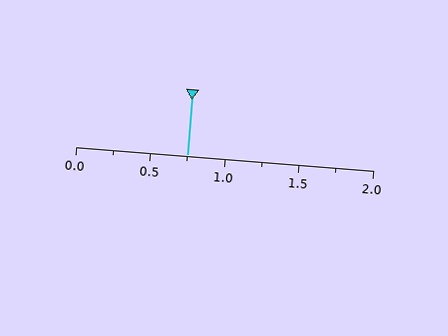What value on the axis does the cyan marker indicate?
The marker indicates approximately 0.75.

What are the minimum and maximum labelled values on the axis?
The axis runs from 0.0 to 2.0.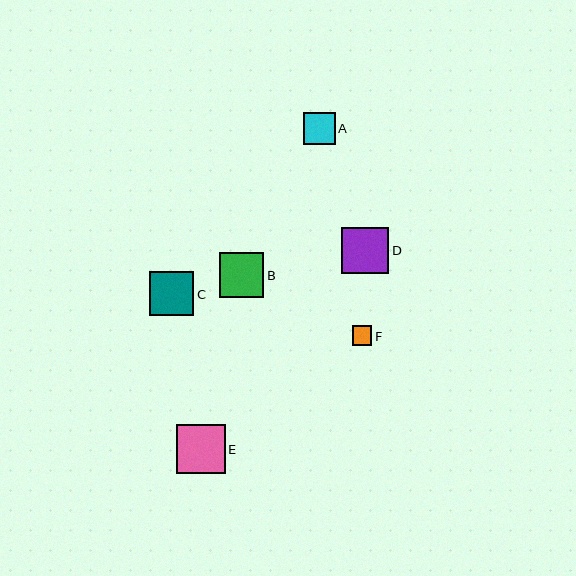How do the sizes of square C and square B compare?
Square C and square B are approximately the same size.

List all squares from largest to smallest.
From largest to smallest: E, D, C, B, A, F.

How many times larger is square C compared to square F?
Square C is approximately 2.3 times the size of square F.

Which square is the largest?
Square E is the largest with a size of approximately 49 pixels.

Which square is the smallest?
Square F is the smallest with a size of approximately 20 pixels.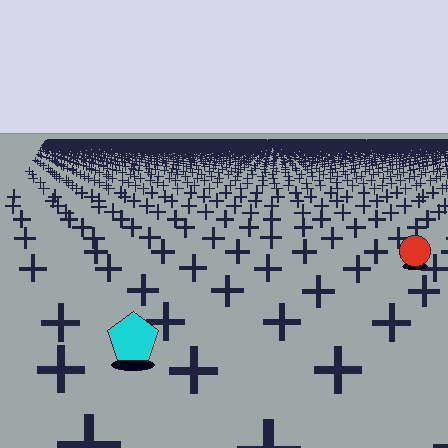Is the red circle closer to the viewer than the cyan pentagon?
No. The cyan pentagon is closer — you can tell from the texture gradient: the ground texture is coarser near it.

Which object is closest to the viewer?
The cyan pentagon is closest. The texture marks near it are larger and more spread out.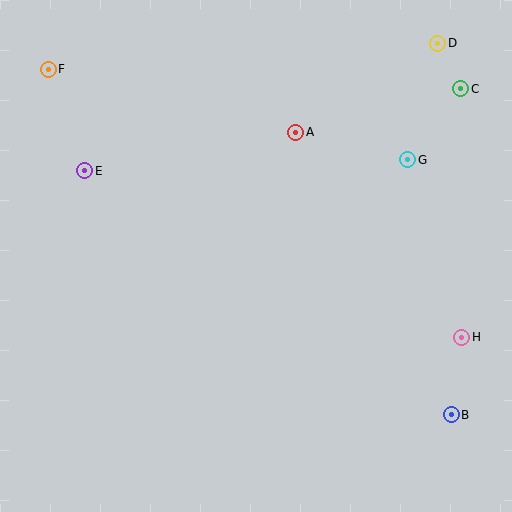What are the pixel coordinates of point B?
Point B is at (451, 415).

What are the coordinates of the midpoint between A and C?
The midpoint between A and C is at (378, 110).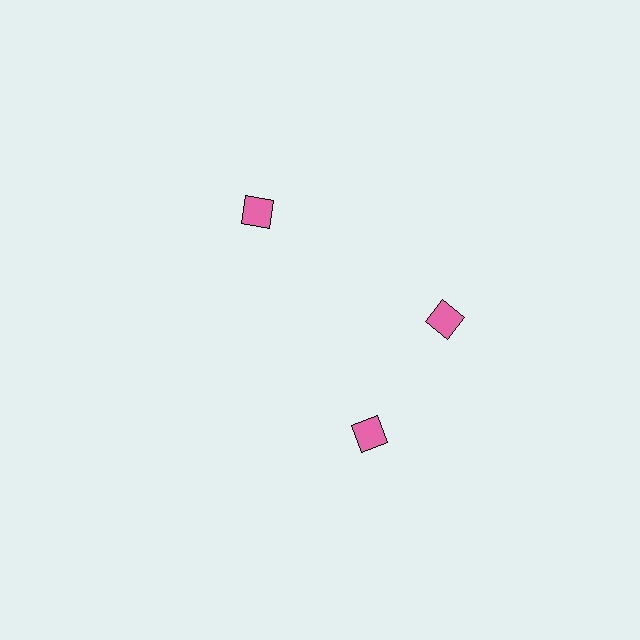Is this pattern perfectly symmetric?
No. The 3 pink diamonds are arranged in a ring, but one element near the 7 o'clock position is rotated out of alignment along the ring, breaking the 3-fold rotational symmetry.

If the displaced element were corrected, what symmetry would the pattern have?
It would have 3-fold rotational symmetry — the pattern would map onto itself every 120 degrees.